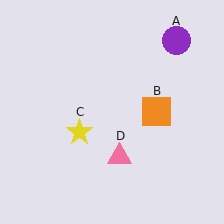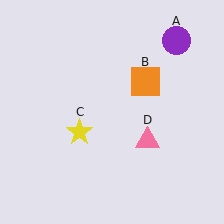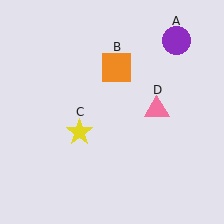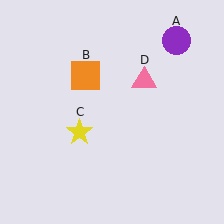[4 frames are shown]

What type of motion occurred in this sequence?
The orange square (object B), pink triangle (object D) rotated counterclockwise around the center of the scene.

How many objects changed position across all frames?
2 objects changed position: orange square (object B), pink triangle (object D).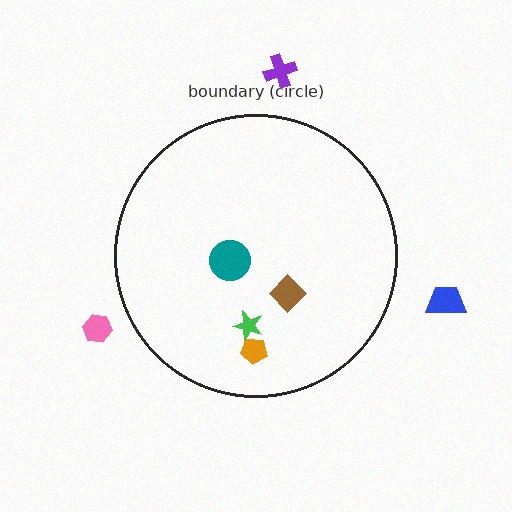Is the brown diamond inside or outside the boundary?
Inside.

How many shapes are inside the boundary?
4 inside, 3 outside.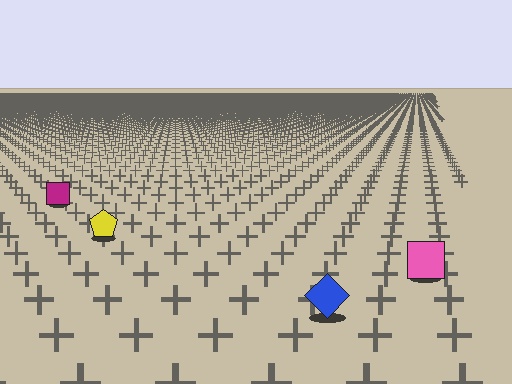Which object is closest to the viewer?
The blue diamond is closest. The texture marks near it are larger and more spread out.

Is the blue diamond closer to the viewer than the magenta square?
Yes. The blue diamond is closer — you can tell from the texture gradient: the ground texture is coarser near it.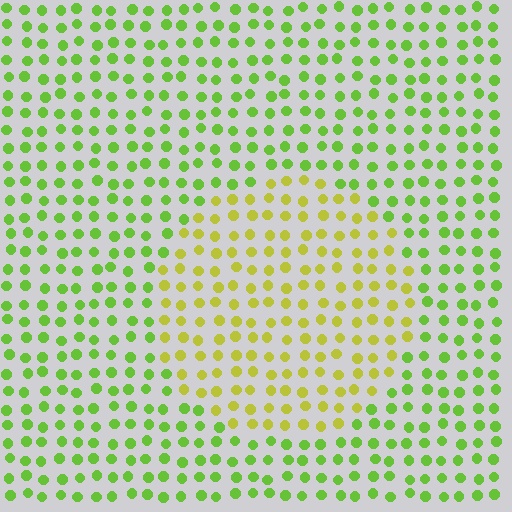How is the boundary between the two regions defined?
The boundary is defined purely by a slight shift in hue (about 35 degrees). Spacing, size, and orientation are identical on both sides.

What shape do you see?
I see a circle.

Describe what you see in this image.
The image is filled with small lime elements in a uniform arrangement. A circle-shaped region is visible where the elements are tinted to a slightly different hue, forming a subtle color boundary.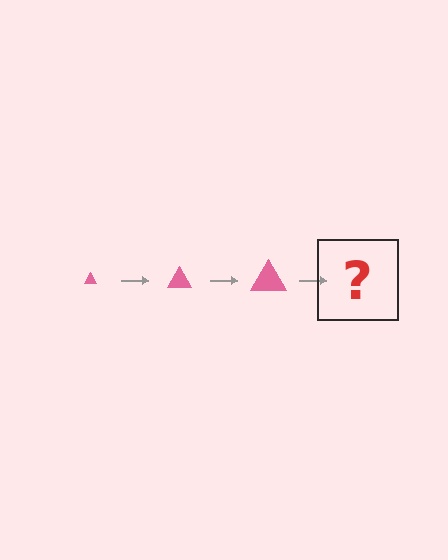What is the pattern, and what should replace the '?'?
The pattern is that the triangle gets progressively larger each step. The '?' should be a pink triangle, larger than the previous one.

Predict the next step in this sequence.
The next step is a pink triangle, larger than the previous one.